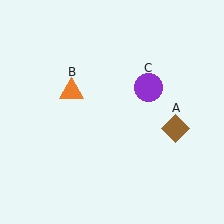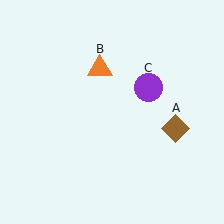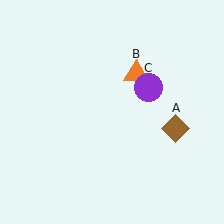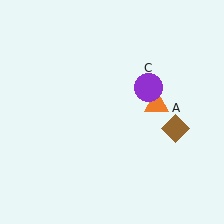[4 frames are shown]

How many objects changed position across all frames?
1 object changed position: orange triangle (object B).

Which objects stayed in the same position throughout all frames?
Brown diamond (object A) and purple circle (object C) remained stationary.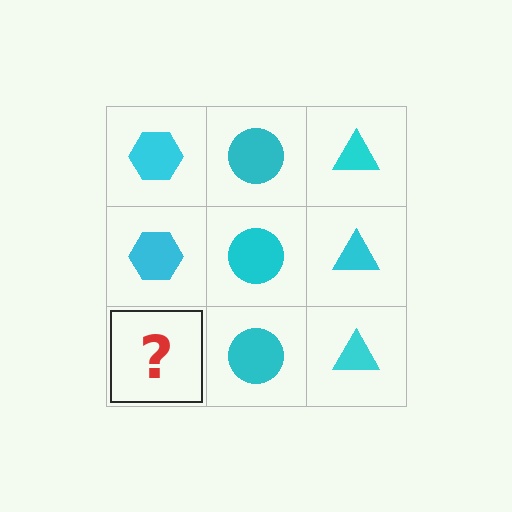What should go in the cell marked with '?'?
The missing cell should contain a cyan hexagon.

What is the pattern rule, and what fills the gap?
The rule is that each column has a consistent shape. The gap should be filled with a cyan hexagon.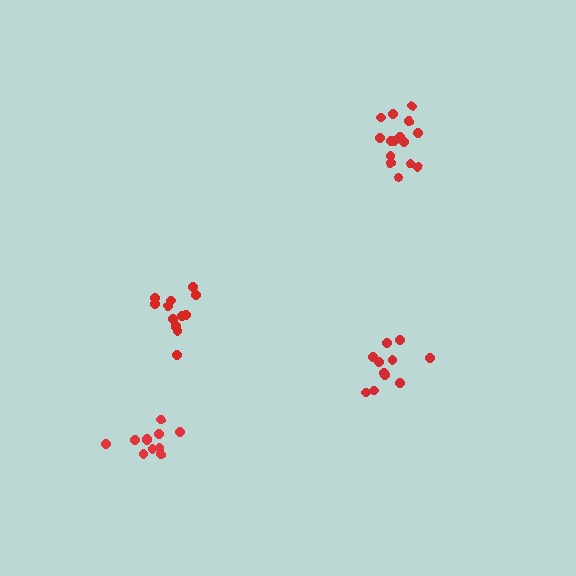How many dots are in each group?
Group 1: 12 dots, Group 2: 15 dots, Group 3: 11 dots, Group 4: 11 dots (49 total).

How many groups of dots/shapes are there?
There are 4 groups.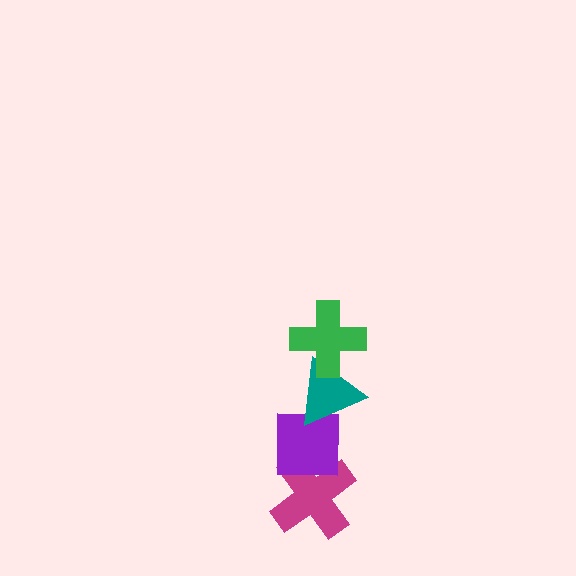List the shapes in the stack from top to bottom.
From top to bottom: the green cross, the teal triangle, the purple square, the magenta cross.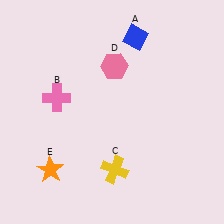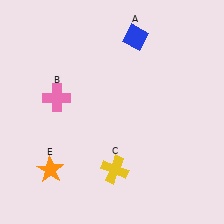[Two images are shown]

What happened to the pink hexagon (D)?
The pink hexagon (D) was removed in Image 2. It was in the top-right area of Image 1.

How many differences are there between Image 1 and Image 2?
There is 1 difference between the two images.